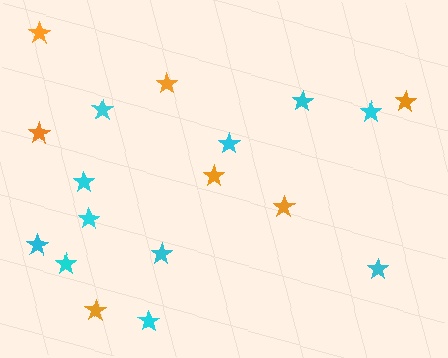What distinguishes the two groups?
There are 2 groups: one group of orange stars (7) and one group of cyan stars (11).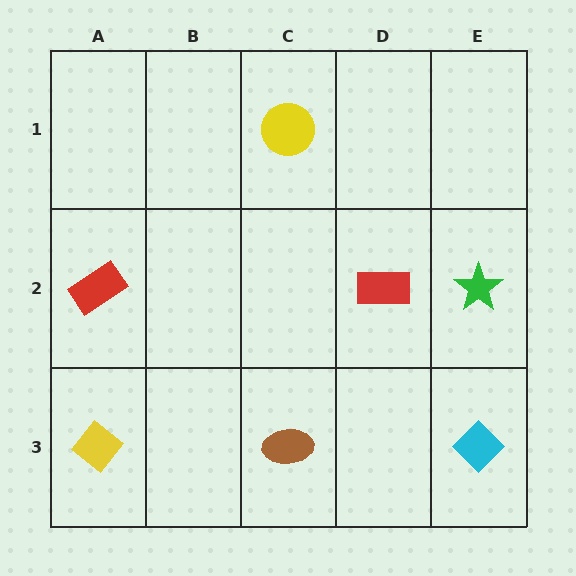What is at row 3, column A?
A yellow diamond.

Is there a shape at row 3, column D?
No, that cell is empty.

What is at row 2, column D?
A red rectangle.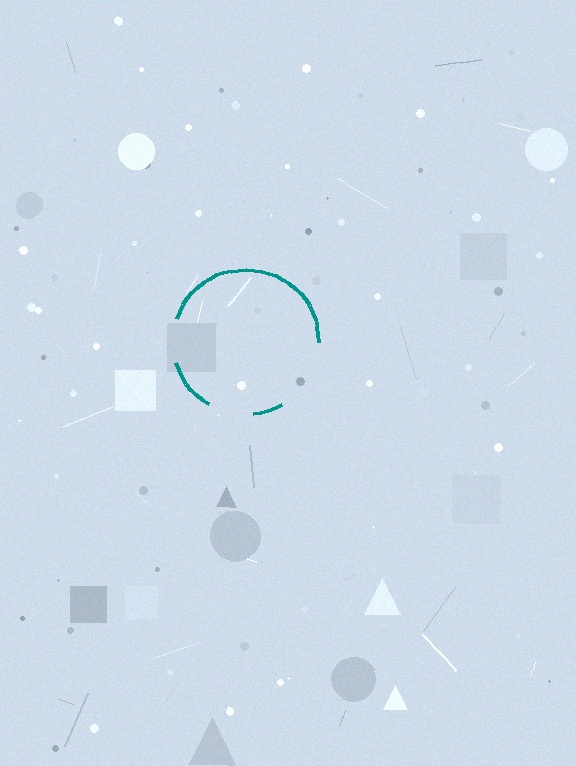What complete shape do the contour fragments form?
The contour fragments form a circle.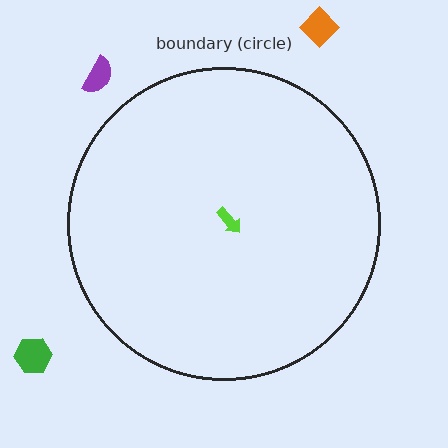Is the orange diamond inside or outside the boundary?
Outside.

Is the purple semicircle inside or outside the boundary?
Outside.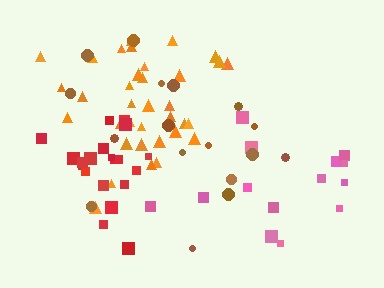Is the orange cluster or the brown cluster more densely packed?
Orange.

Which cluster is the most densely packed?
Red.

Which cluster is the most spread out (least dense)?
Brown.